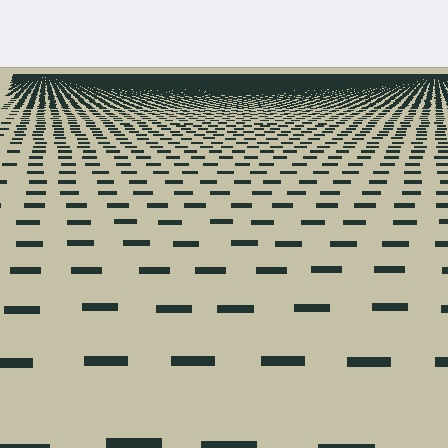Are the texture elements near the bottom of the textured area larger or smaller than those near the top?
Larger. Near the bottom, elements are closer to the viewer and appear at a bigger on-screen size.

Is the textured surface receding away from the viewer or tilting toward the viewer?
The surface is receding away from the viewer. Texture elements get smaller and denser toward the top.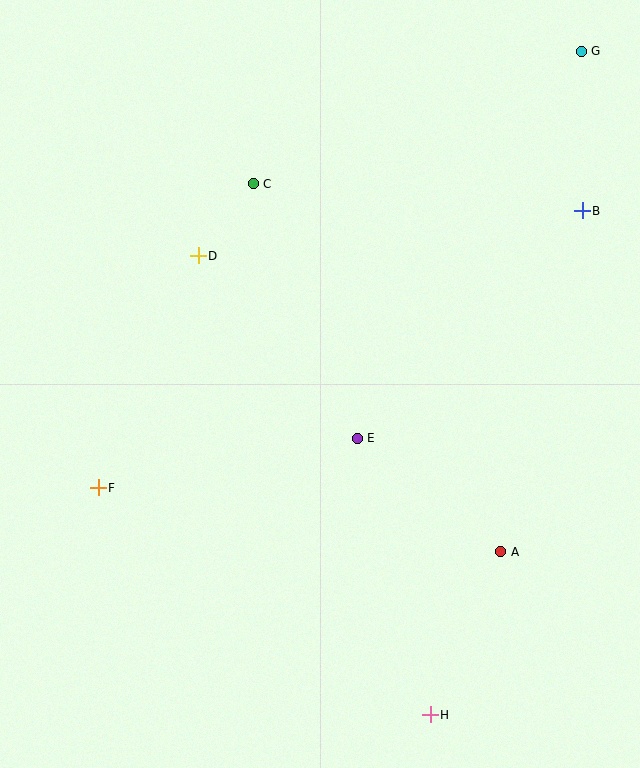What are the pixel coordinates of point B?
Point B is at (582, 211).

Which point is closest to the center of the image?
Point E at (357, 438) is closest to the center.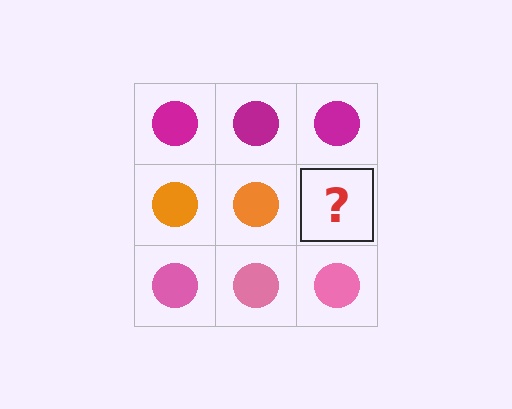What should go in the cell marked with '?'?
The missing cell should contain an orange circle.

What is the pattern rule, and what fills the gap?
The rule is that each row has a consistent color. The gap should be filled with an orange circle.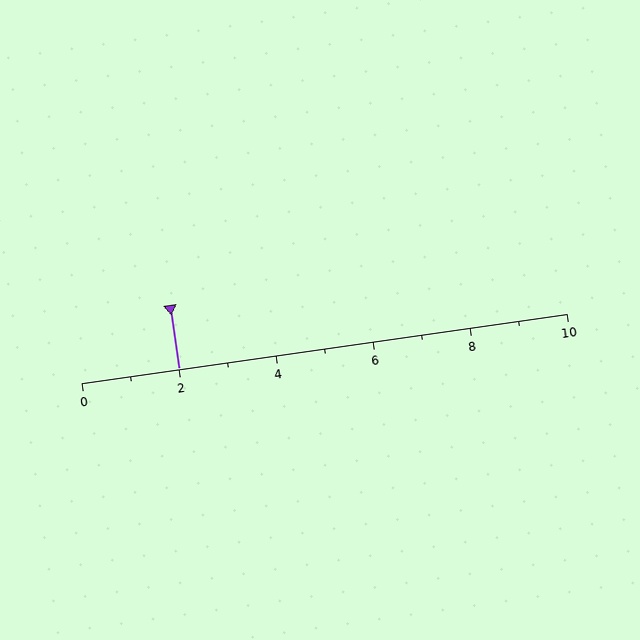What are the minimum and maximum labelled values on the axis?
The axis runs from 0 to 10.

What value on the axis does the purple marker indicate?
The marker indicates approximately 2.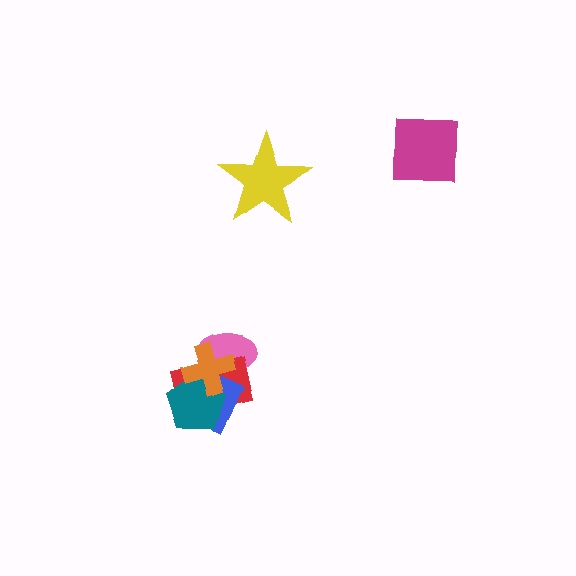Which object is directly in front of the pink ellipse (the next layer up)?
The red rectangle is directly in front of the pink ellipse.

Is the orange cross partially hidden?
No, no other shape covers it.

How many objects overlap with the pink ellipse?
2 objects overlap with the pink ellipse.